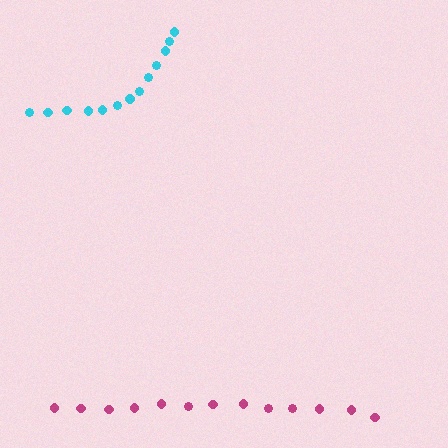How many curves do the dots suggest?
There are 2 distinct paths.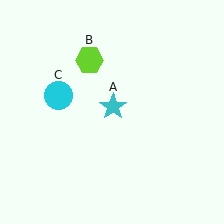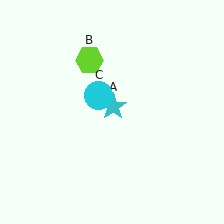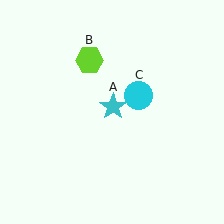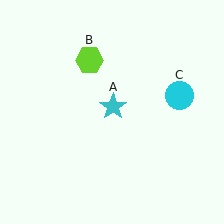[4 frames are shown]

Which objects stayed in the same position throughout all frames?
Cyan star (object A) and lime hexagon (object B) remained stationary.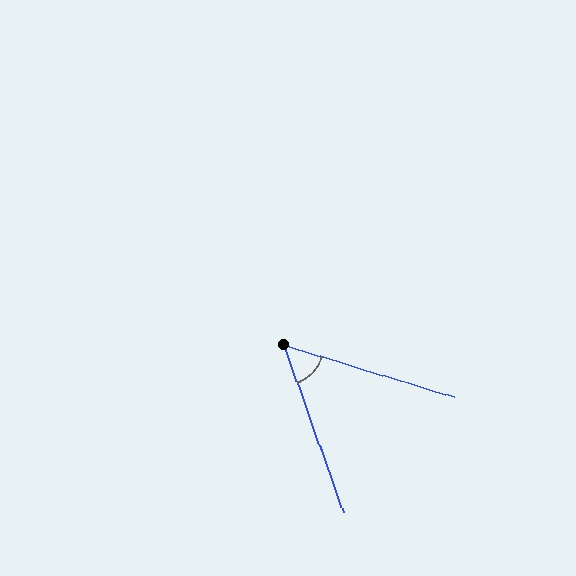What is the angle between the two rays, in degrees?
Approximately 53 degrees.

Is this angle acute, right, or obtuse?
It is acute.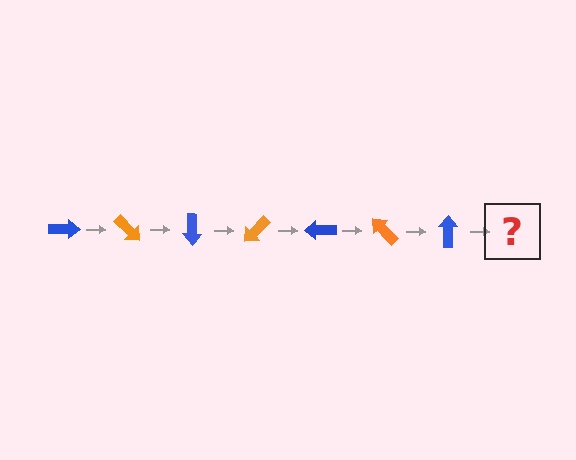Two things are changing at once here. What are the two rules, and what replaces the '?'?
The two rules are that it rotates 45 degrees each step and the color cycles through blue and orange. The '?' should be an orange arrow, rotated 315 degrees from the start.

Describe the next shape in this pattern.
It should be an orange arrow, rotated 315 degrees from the start.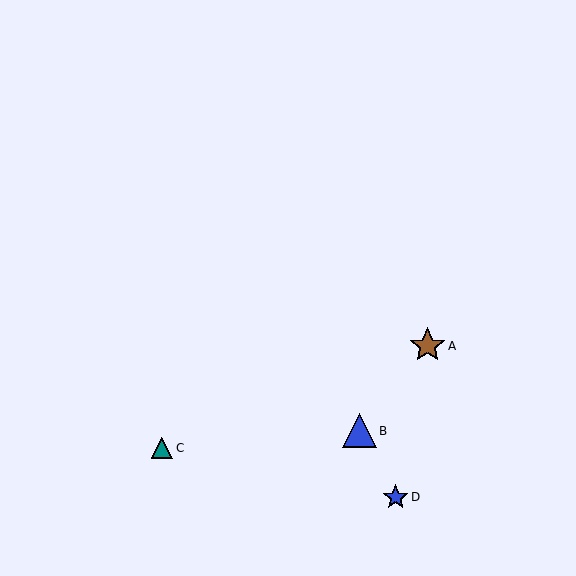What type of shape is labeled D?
Shape D is a blue star.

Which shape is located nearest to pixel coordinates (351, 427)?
The blue triangle (labeled B) at (359, 431) is nearest to that location.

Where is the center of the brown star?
The center of the brown star is at (428, 346).